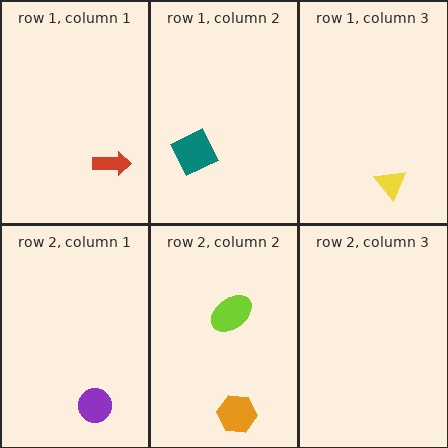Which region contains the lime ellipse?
The row 2, column 2 region.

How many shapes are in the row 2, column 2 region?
2.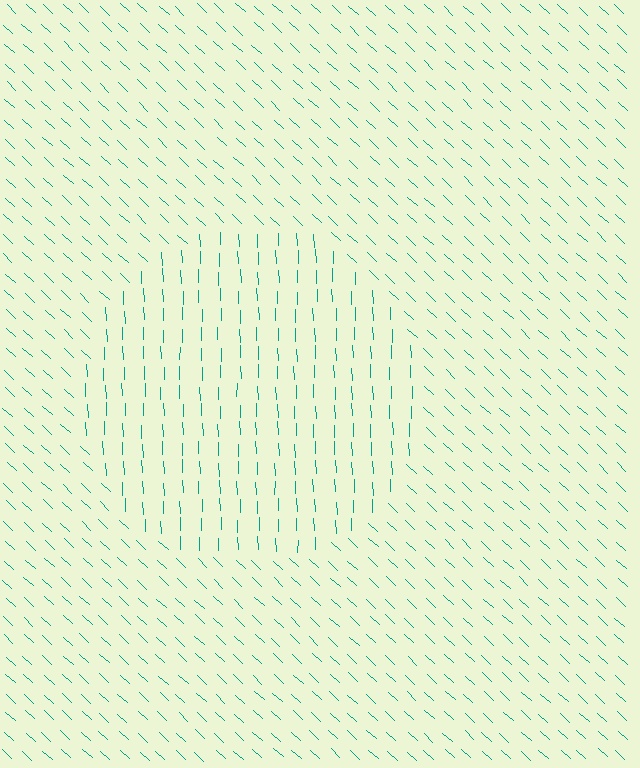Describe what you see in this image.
The image is filled with small teal line segments. A circle region in the image has lines oriented differently from the surrounding lines, creating a visible texture boundary.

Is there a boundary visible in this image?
Yes, there is a texture boundary formed by a change in line orientation.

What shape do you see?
I see a circle.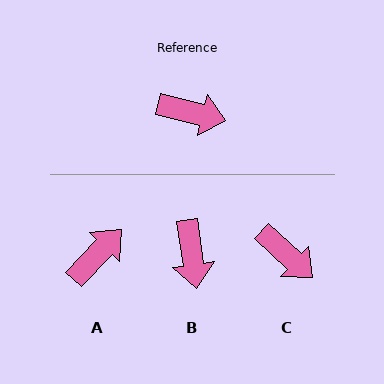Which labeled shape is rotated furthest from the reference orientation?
B, about 68 degrees away.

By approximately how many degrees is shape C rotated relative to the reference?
Approximately 28 degrees clockwise.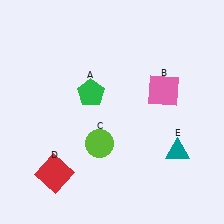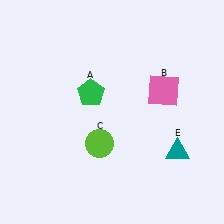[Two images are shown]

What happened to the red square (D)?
The red square (D) was removed in Image 2. It was in the bottom-left area of Image 1.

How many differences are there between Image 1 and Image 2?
There is 1 difference between the two images.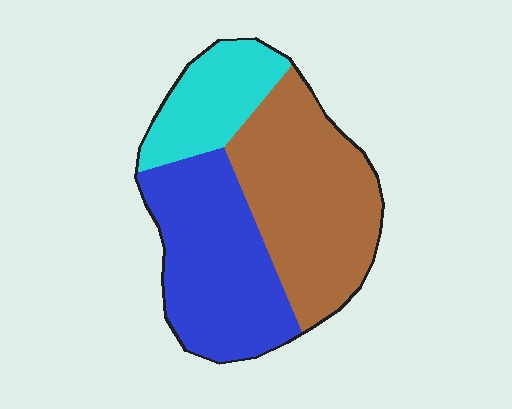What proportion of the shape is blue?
Blue covers roughly 40% of the shape.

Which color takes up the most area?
Brown, at roughly 45%.